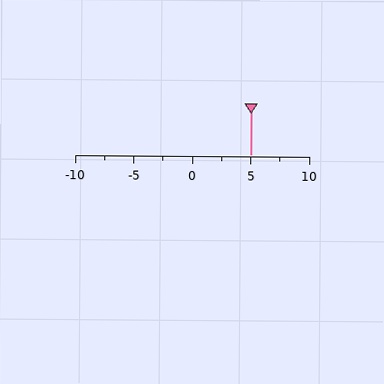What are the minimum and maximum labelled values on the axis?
The axis runs from -10 to 10.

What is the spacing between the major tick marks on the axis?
The major ticks are spaced 5 apart.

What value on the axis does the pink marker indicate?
The marker indicates approximately 5.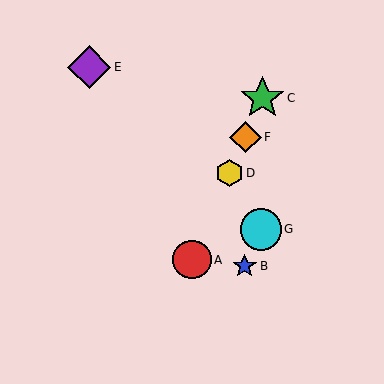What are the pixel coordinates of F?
Object F is at (245, 137).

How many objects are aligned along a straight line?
4 objects (A, C, D, F) are aligned along a straight line.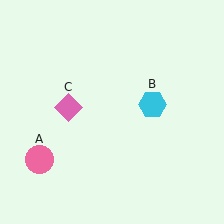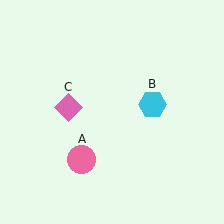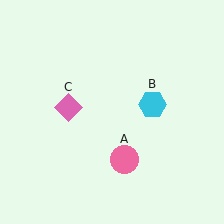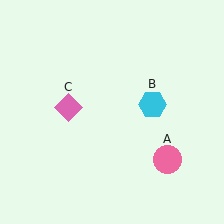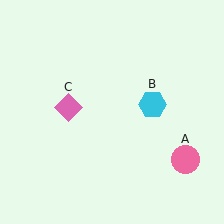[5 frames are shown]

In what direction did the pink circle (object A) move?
The pink circle (object A) moved right.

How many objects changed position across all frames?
1 object changed position: pink circle (object A).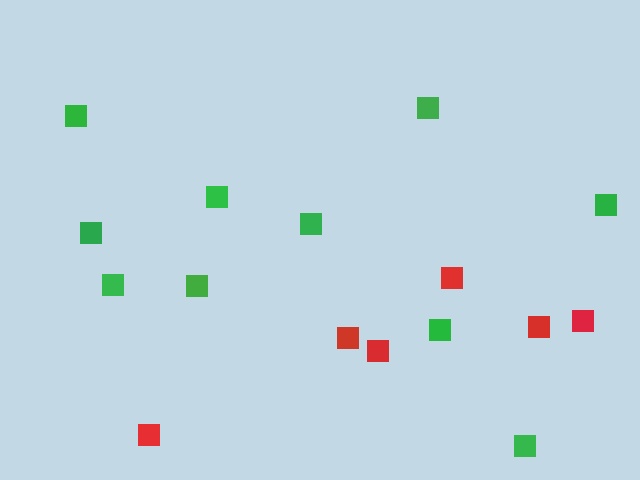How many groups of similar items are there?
There are 2 groups: one group of green squares (10) and one group of red squares (6).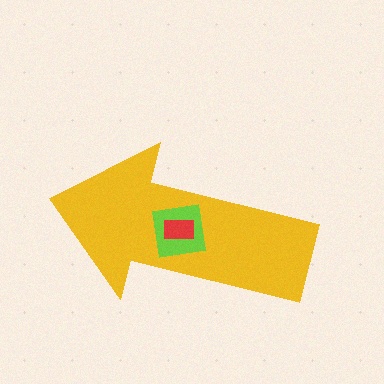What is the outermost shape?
The yellow arrow.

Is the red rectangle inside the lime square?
Yes.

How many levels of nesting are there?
3.